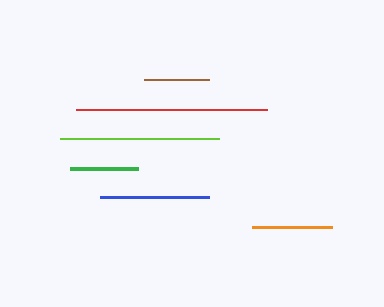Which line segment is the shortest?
The brown line is the shortest at approximately 66 pixels.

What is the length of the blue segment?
The blue segment is approximately 109 pixels long.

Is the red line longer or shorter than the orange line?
The red line is longer than the orange line.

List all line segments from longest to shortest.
From longest to shortest: red, lime, blue, orange, green, brown.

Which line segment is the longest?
The red line is the longest at approximately 191 pixels.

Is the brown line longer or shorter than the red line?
The red line is longer than the brown line.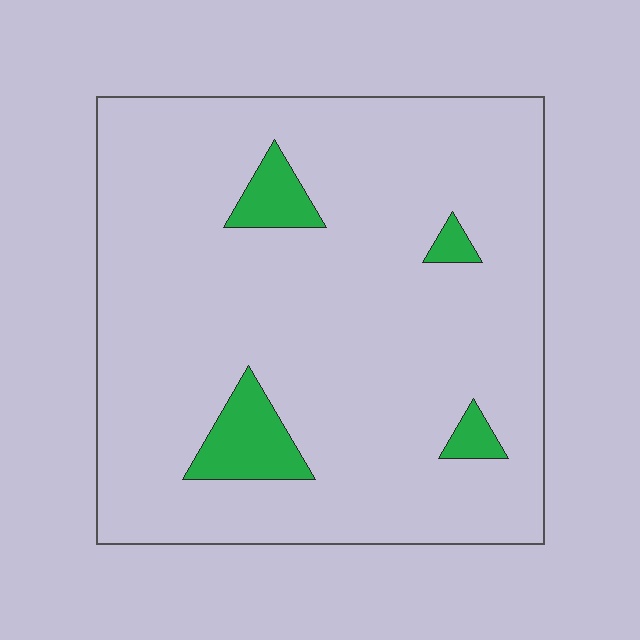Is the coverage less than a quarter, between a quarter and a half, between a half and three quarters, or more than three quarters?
Less than a quarter.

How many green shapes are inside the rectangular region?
4.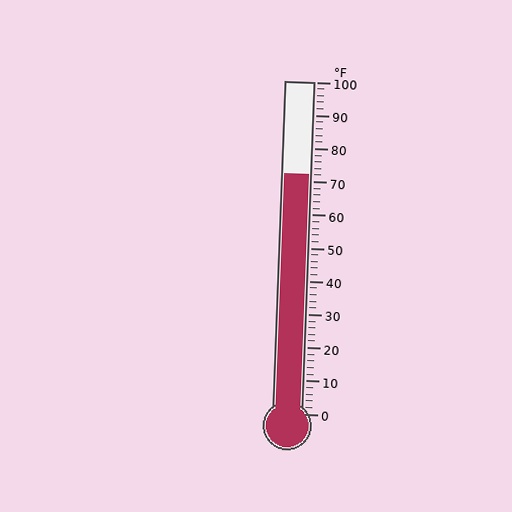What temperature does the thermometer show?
The thermometer shows approximately 72°F.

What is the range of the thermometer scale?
The thermometer scale ranges from 0°F to 100°F.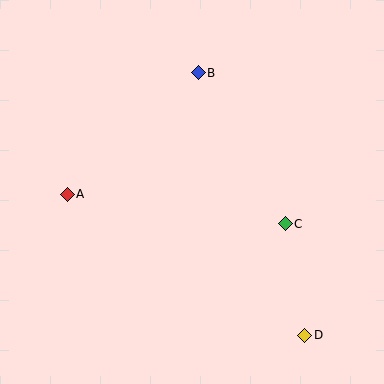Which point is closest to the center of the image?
Point C at (285, 224) is closest to the center.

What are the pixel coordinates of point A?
Point A is at (67, 194).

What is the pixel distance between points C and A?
The distance between C and A is 220 pixels.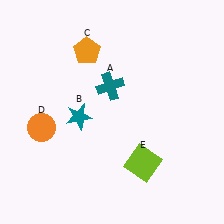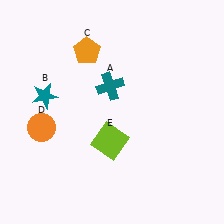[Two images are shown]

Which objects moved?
The objects that moved are: the teal star (B), the lime square (E).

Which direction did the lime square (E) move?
The lime square (E) moved left.